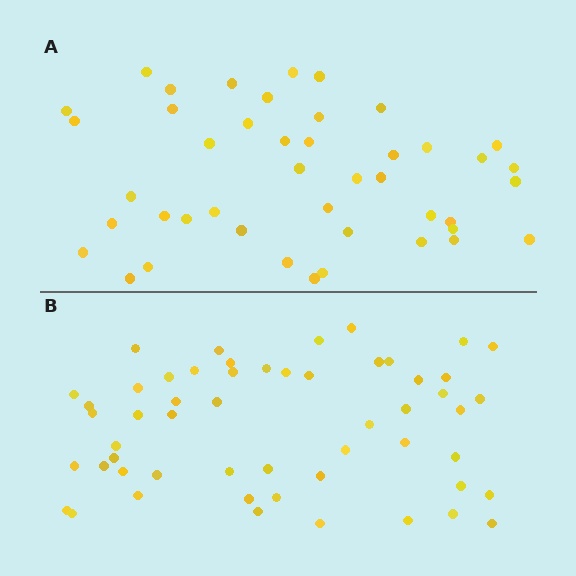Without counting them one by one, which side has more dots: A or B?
Region B (the bottom region) has more dots.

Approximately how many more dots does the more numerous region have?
Region B has roughly 10 or so more dots than region A.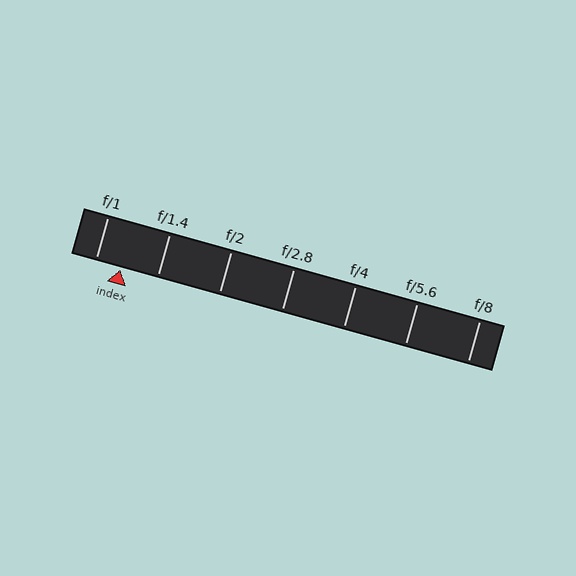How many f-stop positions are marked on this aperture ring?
There are 7 f-stop positions marked.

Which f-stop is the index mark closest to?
The index mark is closest to f/1.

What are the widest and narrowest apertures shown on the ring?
The widest aperture shown is f/1 and the narrowest is f/8.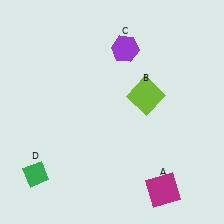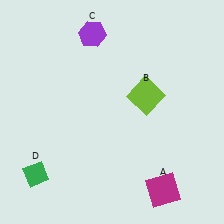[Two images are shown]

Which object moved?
The purple hexagon (C) moved left.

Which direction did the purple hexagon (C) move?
The purple hexagon (C) moved left.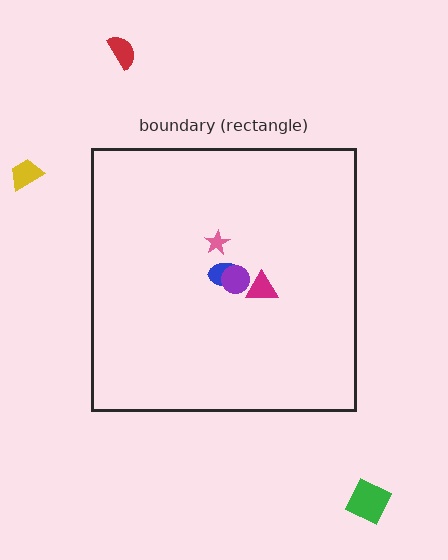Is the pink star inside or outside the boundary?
Inside.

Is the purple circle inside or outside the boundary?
Inside.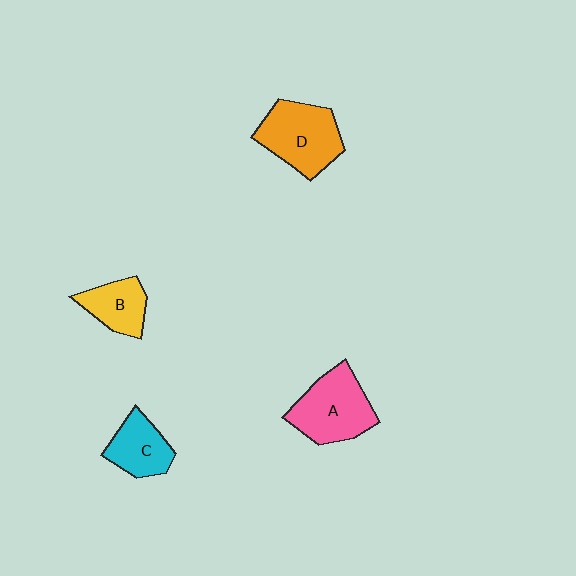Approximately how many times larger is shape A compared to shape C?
Approximately 1.5 times.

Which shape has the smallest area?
Shape B (yellow).